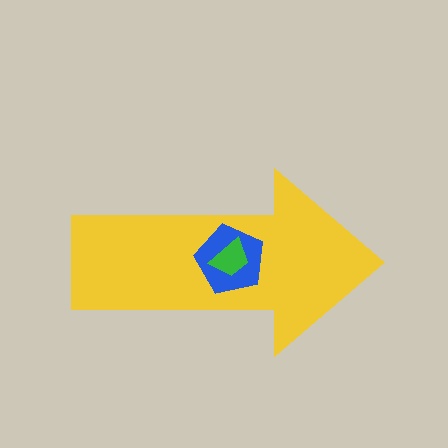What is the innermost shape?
The green trapezoid.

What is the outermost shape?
The yellow arrow.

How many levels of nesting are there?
3.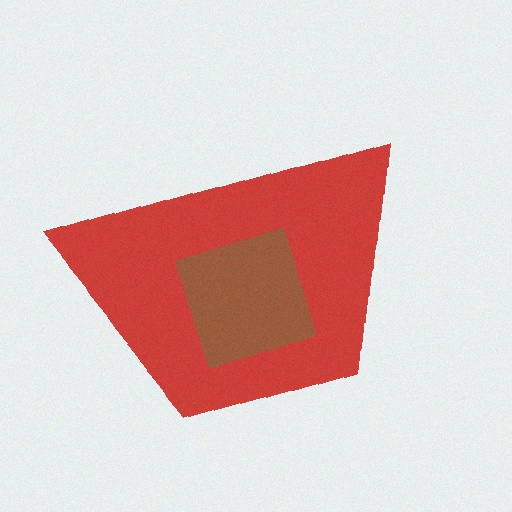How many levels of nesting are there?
2.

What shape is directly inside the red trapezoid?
The brown square.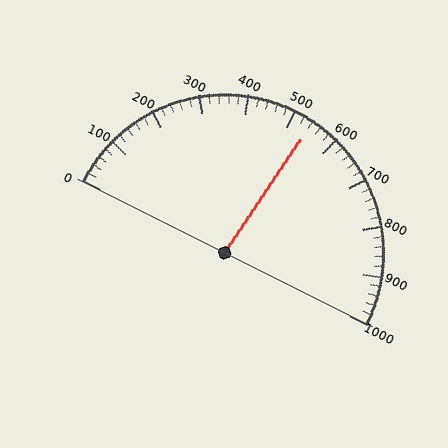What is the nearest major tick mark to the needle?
The nearest major tick mark is 500.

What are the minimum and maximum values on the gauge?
The gauge ranges from 0 to 1000.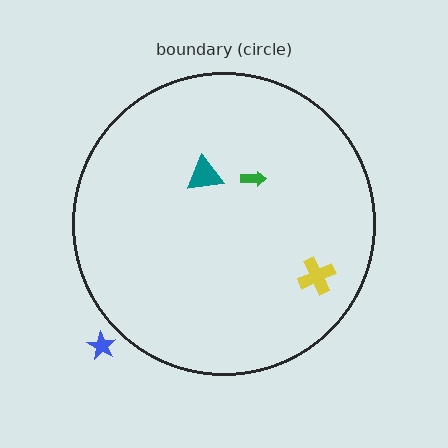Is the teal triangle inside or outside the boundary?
Inside.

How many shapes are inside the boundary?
3 inside, 1 outside.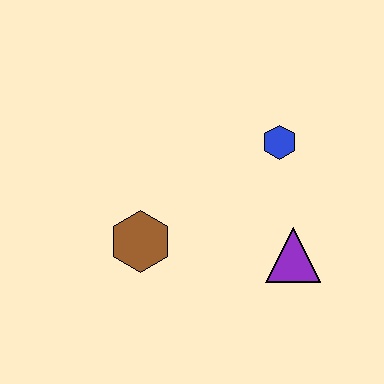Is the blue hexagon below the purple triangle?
No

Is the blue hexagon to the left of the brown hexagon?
No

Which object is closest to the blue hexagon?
The purple triangle is closest to the blue hexagon.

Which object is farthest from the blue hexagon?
The brown hexagon is farthest from the blue hexagon.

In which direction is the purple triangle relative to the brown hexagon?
The purple triangle is to the right of the brown hexagon.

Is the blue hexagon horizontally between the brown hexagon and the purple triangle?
Yes